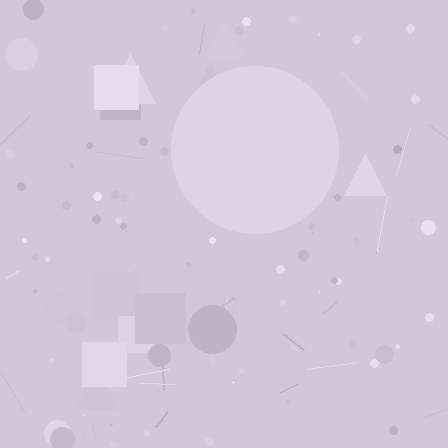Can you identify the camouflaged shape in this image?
The camouflaged shape is a circle.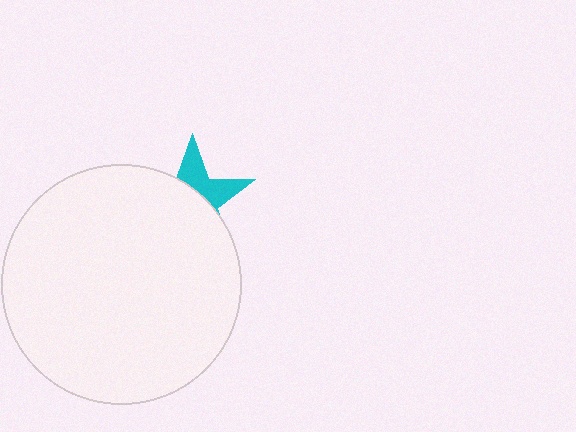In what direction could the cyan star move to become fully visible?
The cyan star could move up. That would shift it out from behind the white circle entirely.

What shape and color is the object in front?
The object in front is a white circle.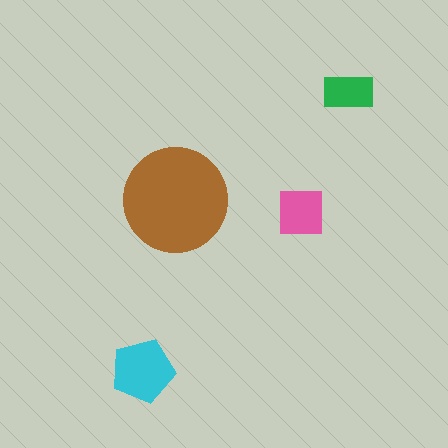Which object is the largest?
The brown circle.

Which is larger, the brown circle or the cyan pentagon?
The brown circle.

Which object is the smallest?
The green rectangle.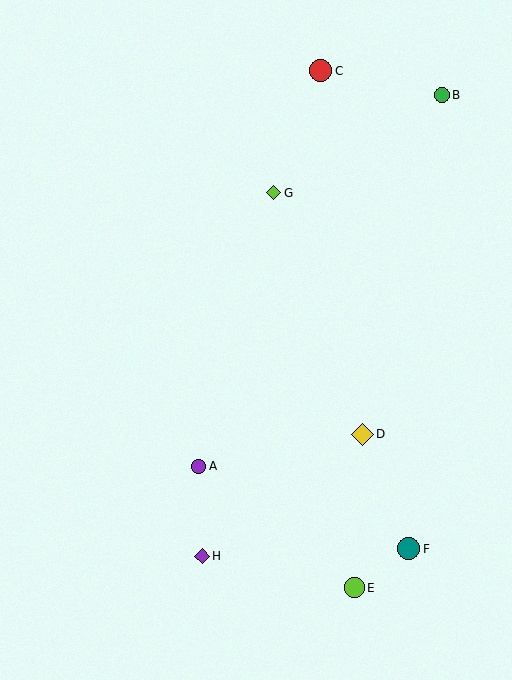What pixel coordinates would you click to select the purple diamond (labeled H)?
Click at (202, 556) to select the purple diamond H.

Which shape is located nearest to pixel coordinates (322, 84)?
The red circle (labeled C) at (321, 71) is nearest to that location.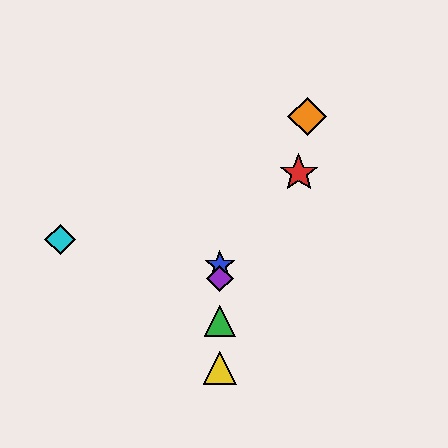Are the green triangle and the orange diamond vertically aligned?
No, the green triangle is at x≈220 and the orange diamond is at x≈307.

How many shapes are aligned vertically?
4 shapes (the blue star, the green triangle, the yellow triangle, the purple diamond) are aligned vertically.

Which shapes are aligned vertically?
The blue star, the green triangle, the yellow triangle, the purple diamond are aligned vertically.